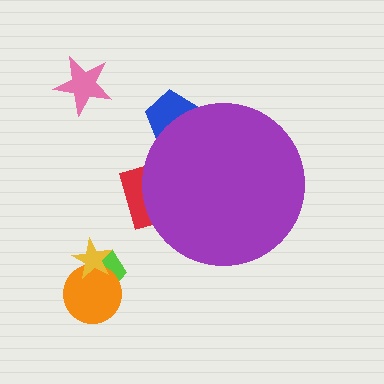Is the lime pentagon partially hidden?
No, the lime pentagon is fully visible.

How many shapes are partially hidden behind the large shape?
2 shapes are partially hidden.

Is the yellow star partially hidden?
No, the yellow star is fully visible.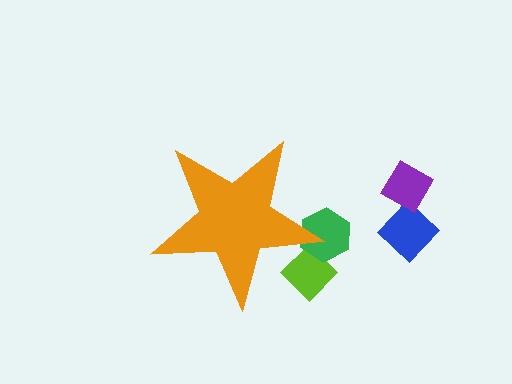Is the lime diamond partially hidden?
Yes, the lime diamond is partially hidden behind the orange star.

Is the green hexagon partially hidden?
Yes, the green hexagon is partially hidden behind the orange star.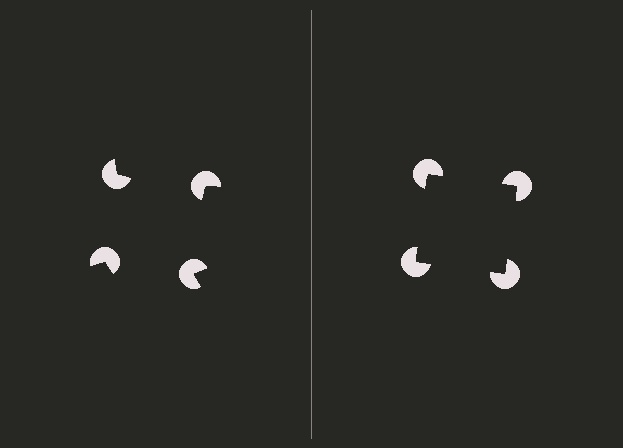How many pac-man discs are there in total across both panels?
8 — 4 on each side.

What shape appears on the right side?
An illusory square.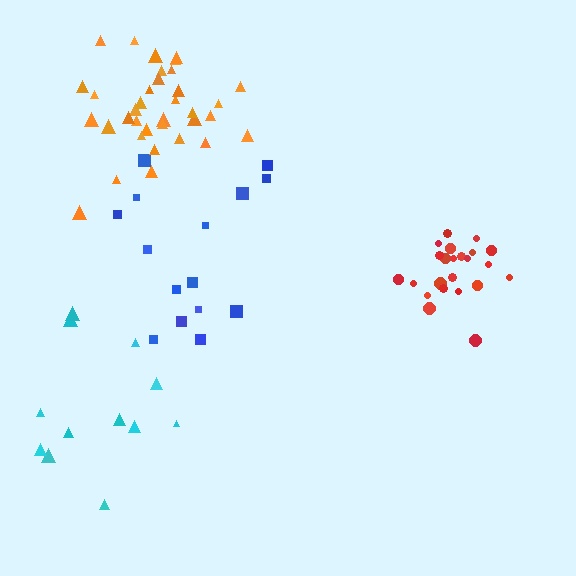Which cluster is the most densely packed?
Red.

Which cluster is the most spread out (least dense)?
Blue.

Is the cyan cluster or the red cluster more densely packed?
Red.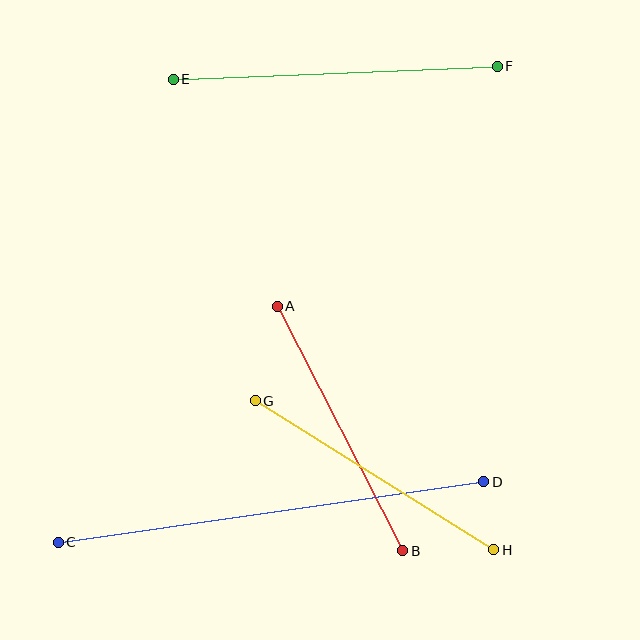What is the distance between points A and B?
The distance is approximately 275 pixels.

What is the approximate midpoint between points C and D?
The midpoint is at approximately (271, 512) pixels.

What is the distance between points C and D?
The distance is approximately 430 pixels.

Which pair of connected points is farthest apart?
Points C and D are farthest apart.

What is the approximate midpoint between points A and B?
The midpoint is at approximately (340, 428) pixels.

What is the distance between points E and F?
The distance is approximately 324 pixels.